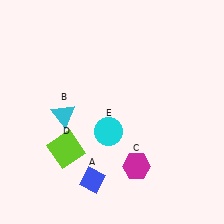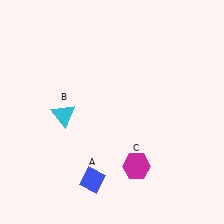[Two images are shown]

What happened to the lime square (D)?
The lime square (D) was removed in Image 2. It was in the bottom-left area of Image 1.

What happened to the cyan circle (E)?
The cyan circle (E) was removed in Image 2. It was in the bottom-left area of Image 1.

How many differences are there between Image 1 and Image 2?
There are 2 differences between the two images.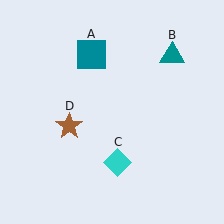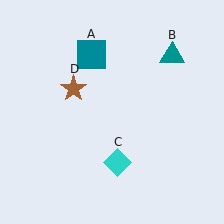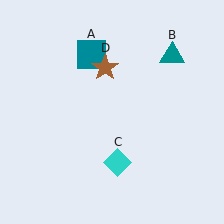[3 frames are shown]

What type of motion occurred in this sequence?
The brown star (object D) rotated clockwise around the center of the scene.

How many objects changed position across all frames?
1 object changed position: brown star (object D).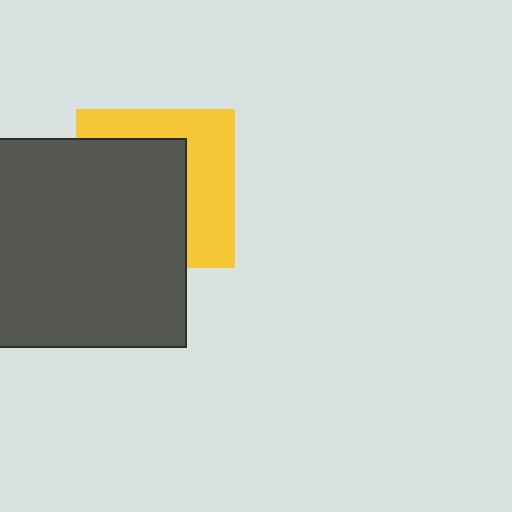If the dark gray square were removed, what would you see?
You would see the complete yellow square.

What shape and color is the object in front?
The object in front is a dark gray square.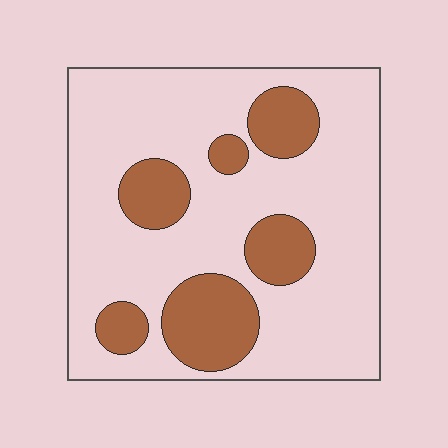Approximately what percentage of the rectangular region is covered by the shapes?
Approximately 25%.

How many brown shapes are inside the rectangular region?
6.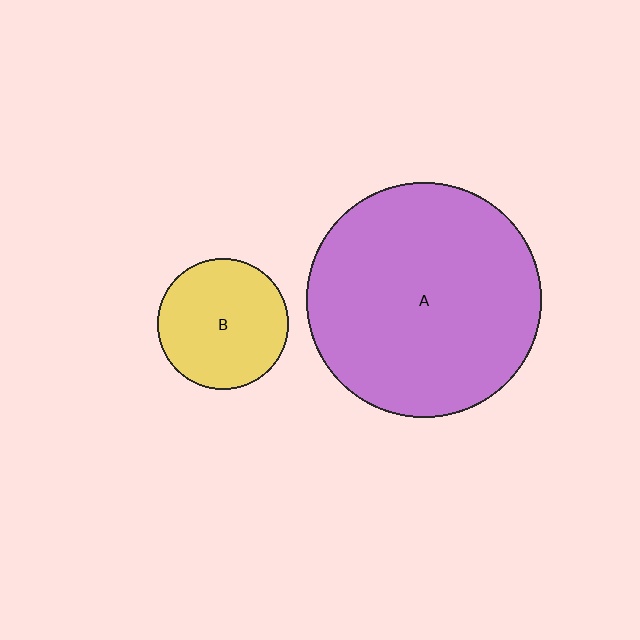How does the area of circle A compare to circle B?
Approximately 3.2 times.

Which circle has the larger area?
Circle A (purple).